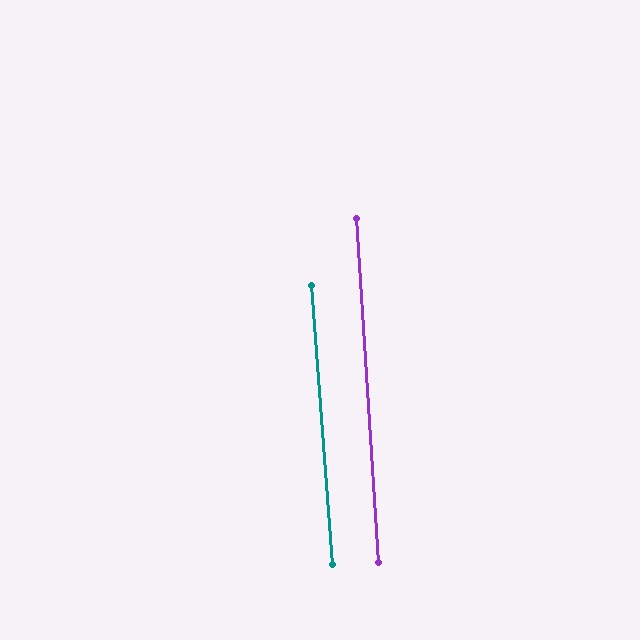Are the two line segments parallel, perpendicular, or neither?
Parallel — their directions differ by only 0.7°.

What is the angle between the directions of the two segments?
Approximately 1 degree.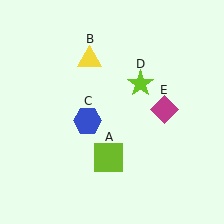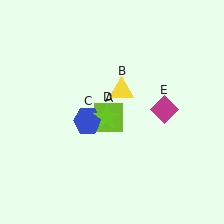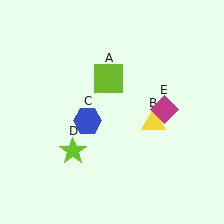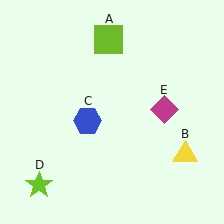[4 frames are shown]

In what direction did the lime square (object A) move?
The lime square (object A) moved up.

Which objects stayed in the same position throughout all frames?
Blue hexagon (object C) and magenta diamond (object E) remained stationary.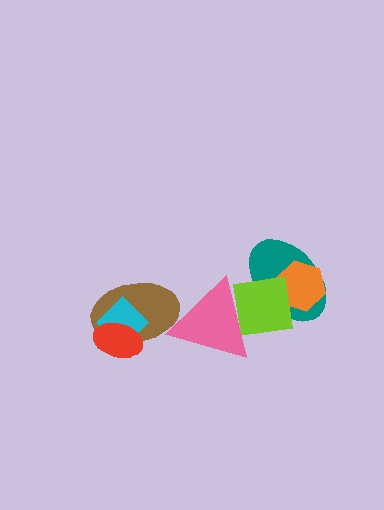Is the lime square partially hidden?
Yes, it is partially covered by another shape.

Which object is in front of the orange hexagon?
The lime square is in front of the orange hexagon.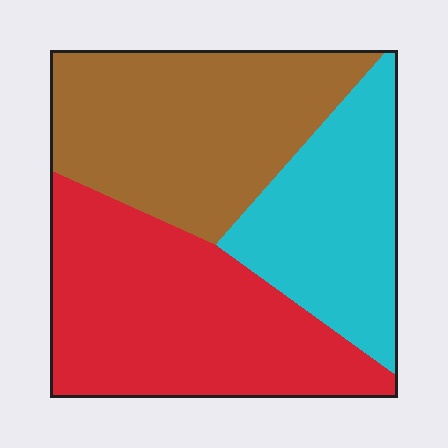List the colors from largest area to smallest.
From largest to smallest: red, brown, cyan.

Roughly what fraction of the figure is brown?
Brown covers roughly 35% of the figure.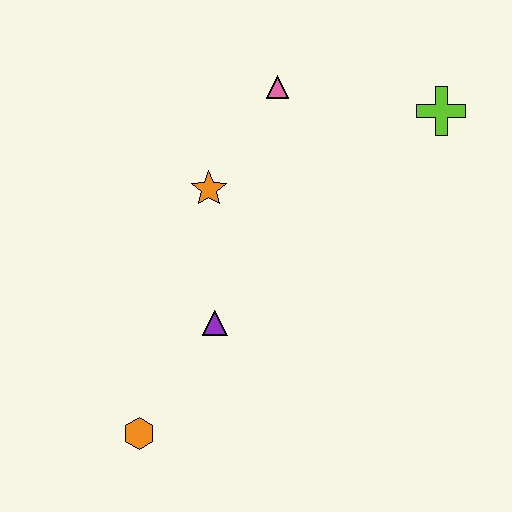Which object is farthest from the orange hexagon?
The lime cross is farthest from the orange hexagon.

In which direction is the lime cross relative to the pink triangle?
The lime cross is to the right of the pink triangle.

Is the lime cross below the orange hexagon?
No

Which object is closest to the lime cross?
The pink triangle is closest to the lime cross.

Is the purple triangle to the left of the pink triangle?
Yes